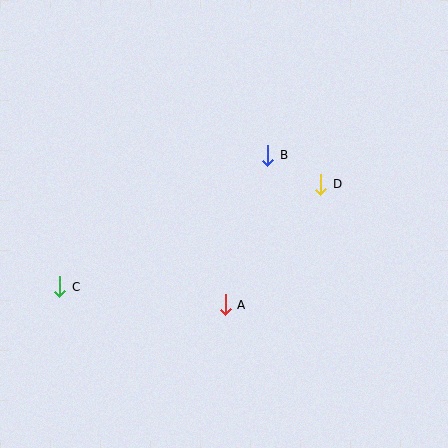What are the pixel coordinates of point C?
Point C is at (60, 287).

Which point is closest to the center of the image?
Point A at (225, 305) is closest to the center.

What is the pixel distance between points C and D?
The distance between C and D is 281 pixels.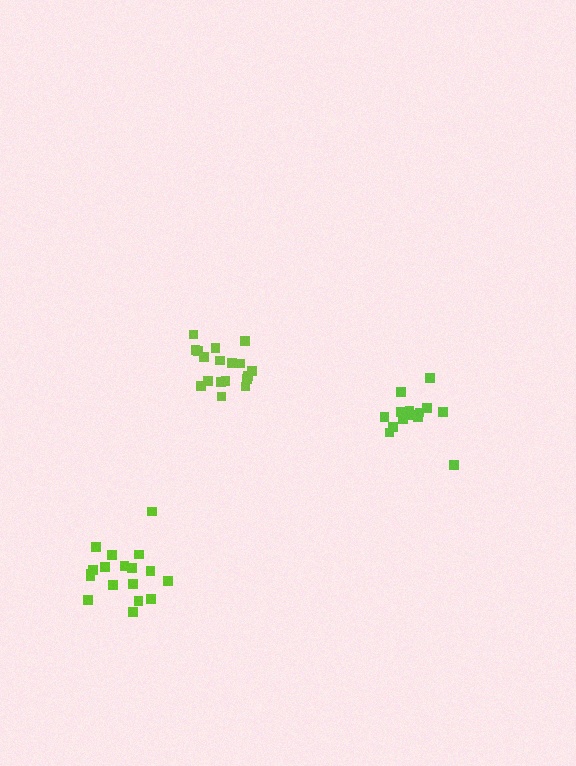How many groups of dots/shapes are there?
There are 3 groups.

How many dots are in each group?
Group 1: 16 dots, Group 2: 18 dots, Group 3: 18 dots (52 total).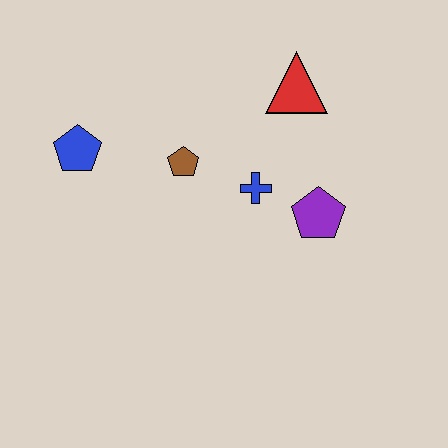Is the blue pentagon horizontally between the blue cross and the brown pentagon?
No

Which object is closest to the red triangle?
The blue cross is closest to the red triangle.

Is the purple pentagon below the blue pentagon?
Yes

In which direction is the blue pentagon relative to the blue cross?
The blue pentagon is to the left of the blue cross.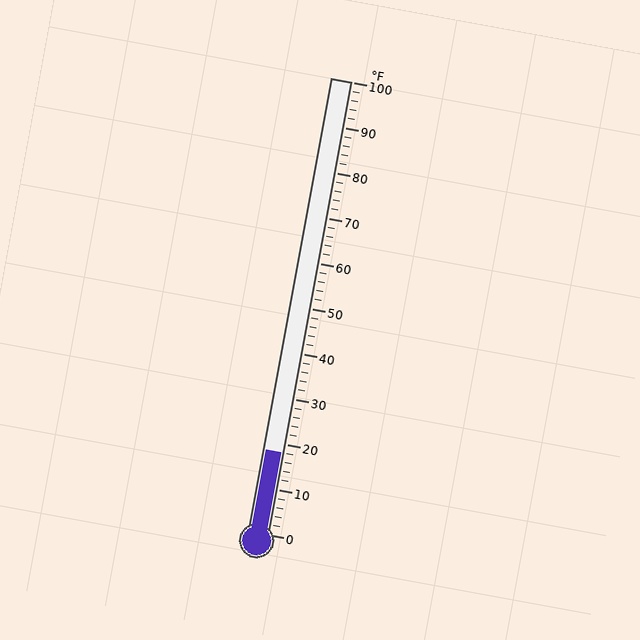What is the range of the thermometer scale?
The thermometer scale ranges from 0°F to 100°F.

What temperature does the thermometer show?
The thermometer shows approximately 18°F.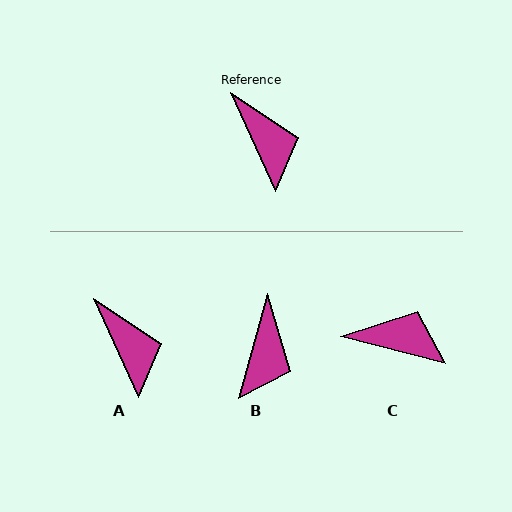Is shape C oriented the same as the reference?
No, it is off by about 52 degrees.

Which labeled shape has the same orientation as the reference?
A.